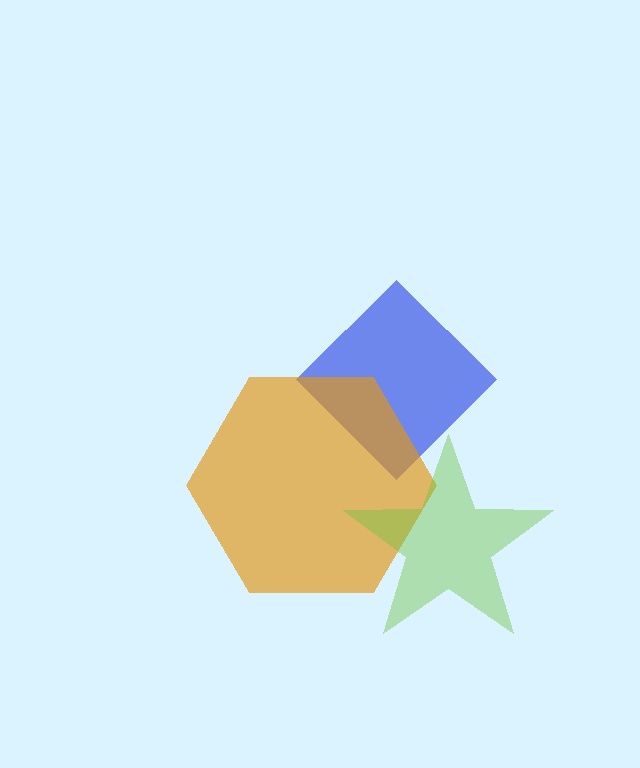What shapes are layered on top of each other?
The layered shapes are: a blue diamond, an orange hexagon, a lime star.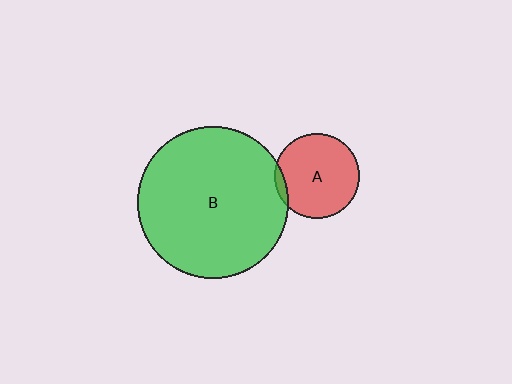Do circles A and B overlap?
Yes.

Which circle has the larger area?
Circle B (green).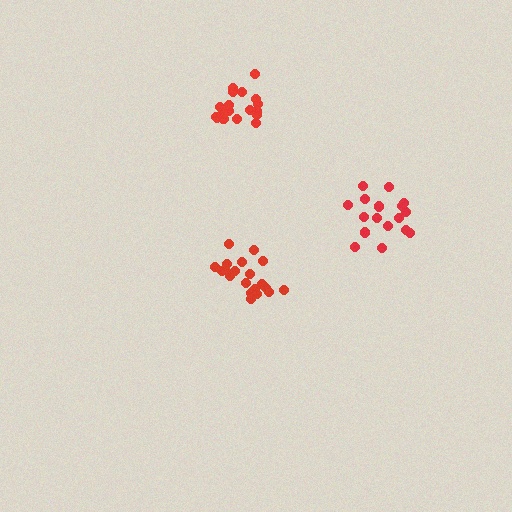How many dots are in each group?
Group 1: 20 dots, Group 2: 17 dots, Group 3: 19 dots (56 total).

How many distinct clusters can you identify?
There are 3 distinct clusters.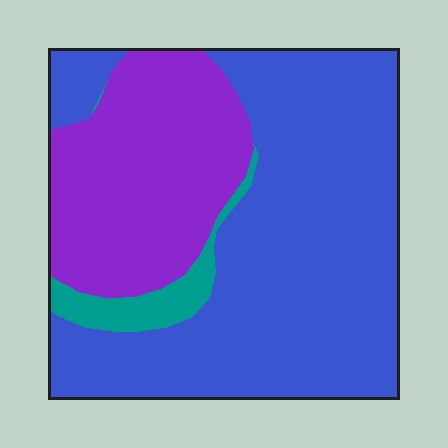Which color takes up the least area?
Teal, at roughly 5%.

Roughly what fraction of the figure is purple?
Purple takes up between a quarter and a half of the figure.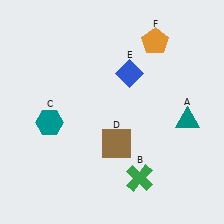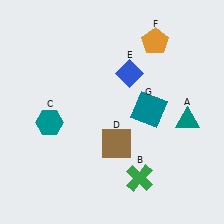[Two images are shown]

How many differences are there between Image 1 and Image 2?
There is 1 difference between the two images.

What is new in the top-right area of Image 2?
A teal square (G) was added in the top-right area of Image 2.